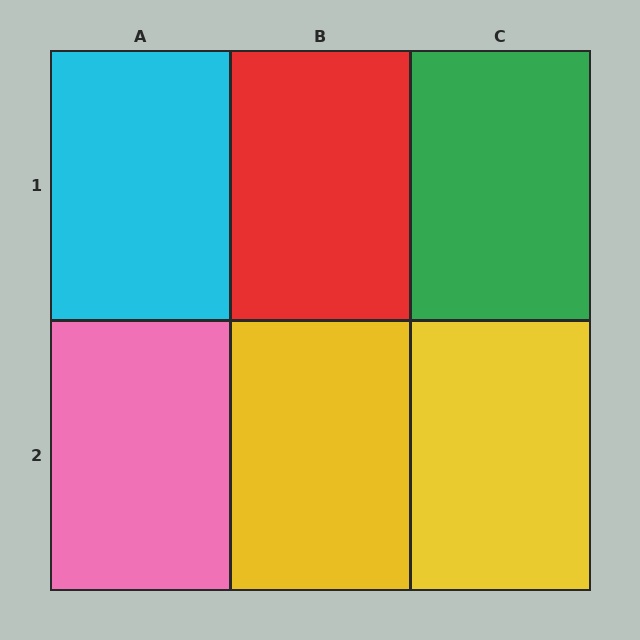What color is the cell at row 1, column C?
Green.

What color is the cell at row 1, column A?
Cyan.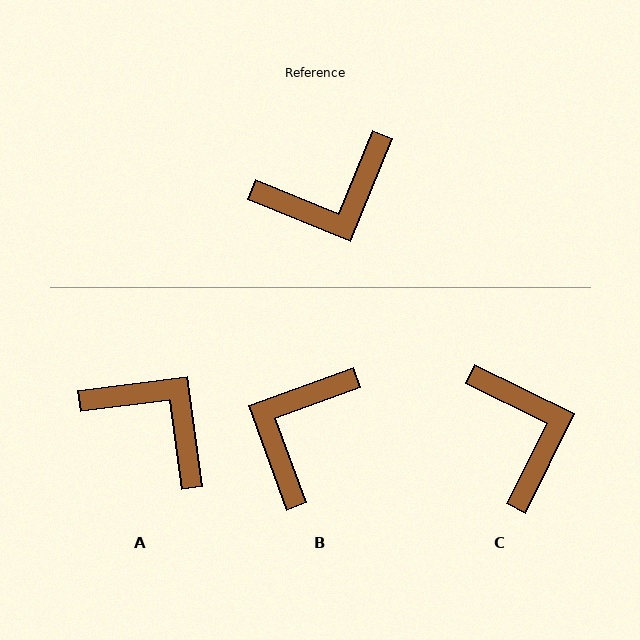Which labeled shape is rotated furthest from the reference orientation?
B, about 138 degrees away.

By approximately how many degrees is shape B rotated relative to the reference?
Approximately 138 degrees clockwise.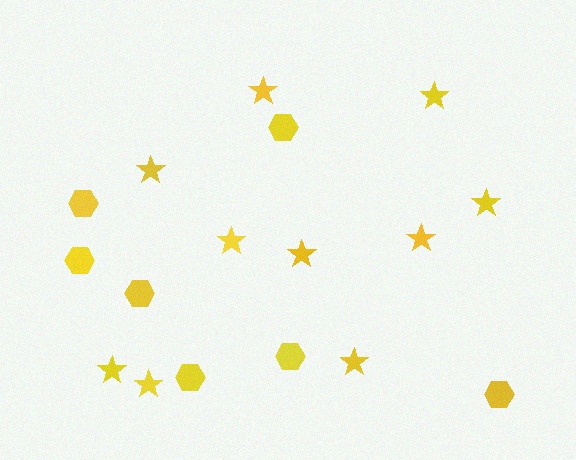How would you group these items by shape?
There are 2 groups: one group of hexagons (7) and one group of stars (10).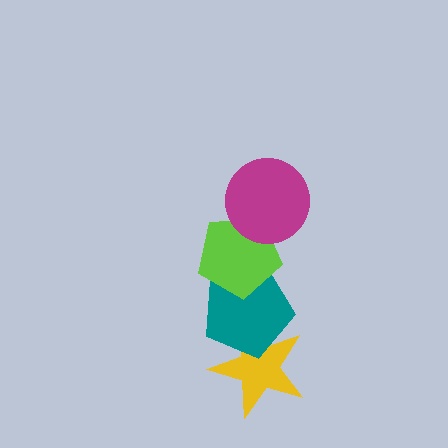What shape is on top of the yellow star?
The teal pentagon is on top of the yellow star.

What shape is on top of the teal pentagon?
The lime pentagon is on top of the teal pentagon.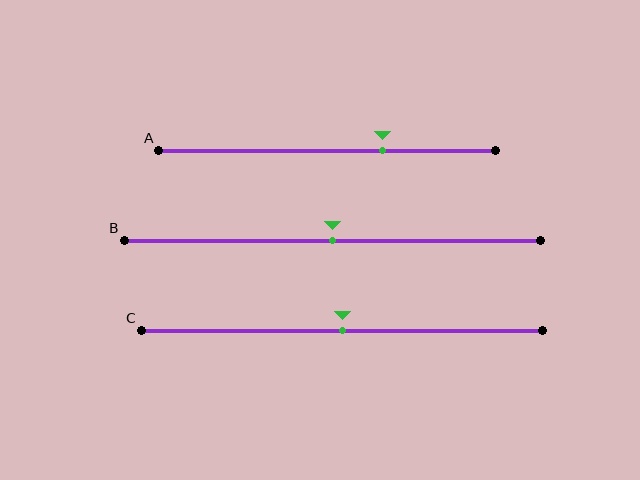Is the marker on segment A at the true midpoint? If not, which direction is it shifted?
No, the marker on segment A is shifted to the right by about 17% of the segment length.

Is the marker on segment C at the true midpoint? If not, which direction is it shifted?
Yes, the marker on segment C is at the true midpoint.